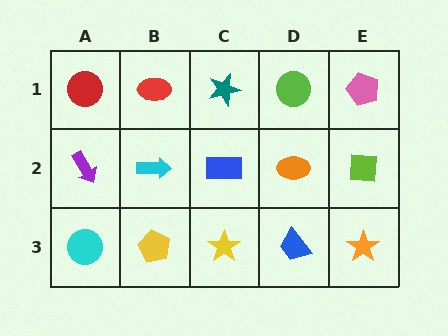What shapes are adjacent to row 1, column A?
A purple arrow (row 2, column A), a red ellipse (row 1, column B).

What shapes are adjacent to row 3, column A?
A purple arrow (row 2, column A), a yellow pentagon (row 3, column B).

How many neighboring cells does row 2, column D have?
4.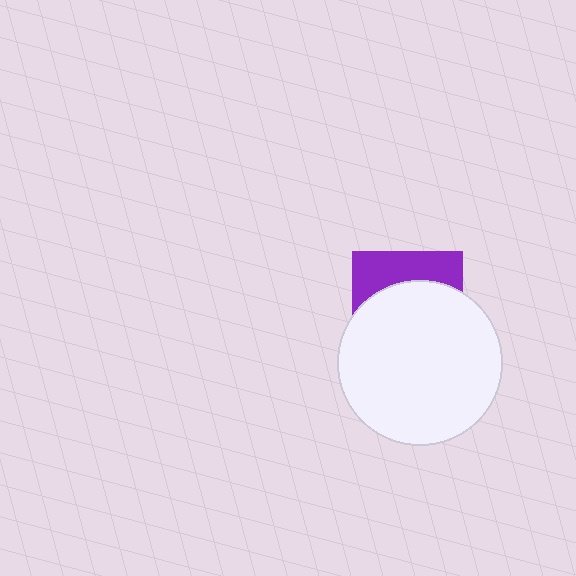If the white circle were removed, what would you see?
You would see the complete purple square.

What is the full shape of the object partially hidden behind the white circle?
The partially hidden object is a purple square.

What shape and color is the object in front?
The object in front is a white circle.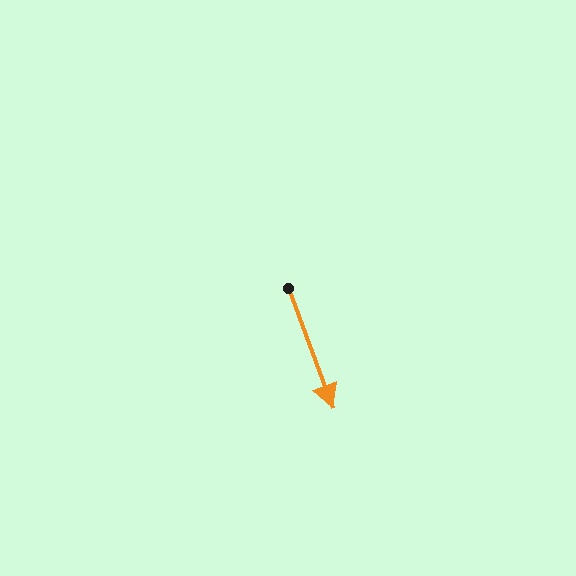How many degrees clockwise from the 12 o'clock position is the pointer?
Approximately 160 degrees.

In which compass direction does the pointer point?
South.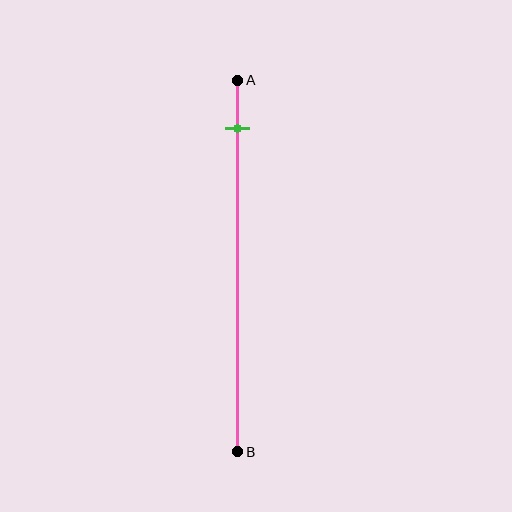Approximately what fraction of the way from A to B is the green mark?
The green mark is approximately 15% of the way from A to B.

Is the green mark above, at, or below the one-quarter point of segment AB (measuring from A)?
The green mark is above the one-quarter point of segment AB.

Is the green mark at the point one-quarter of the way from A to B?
No, the mark is at about 15% from A, not at the 25% one-quarter point.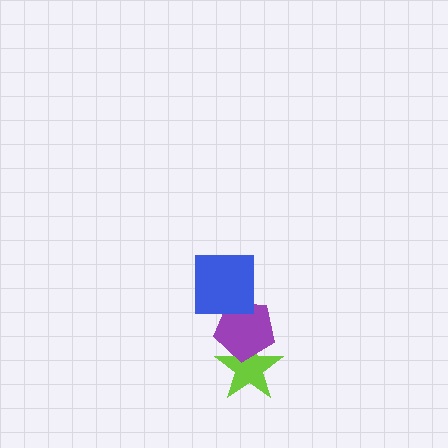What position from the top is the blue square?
The blue square is 1st from the top.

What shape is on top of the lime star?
The purple pentagon is on top of the lime star.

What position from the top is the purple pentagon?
The purple pentagon is 2nd from the top.